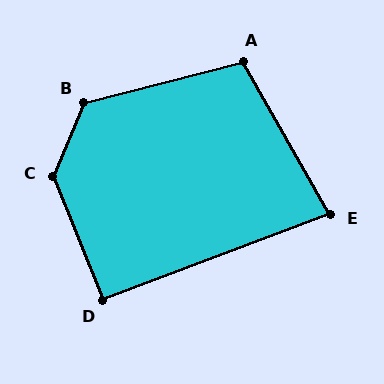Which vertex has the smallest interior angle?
E, at approximately 81 degrees.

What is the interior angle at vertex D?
Approximately 91 degrees (approximately right).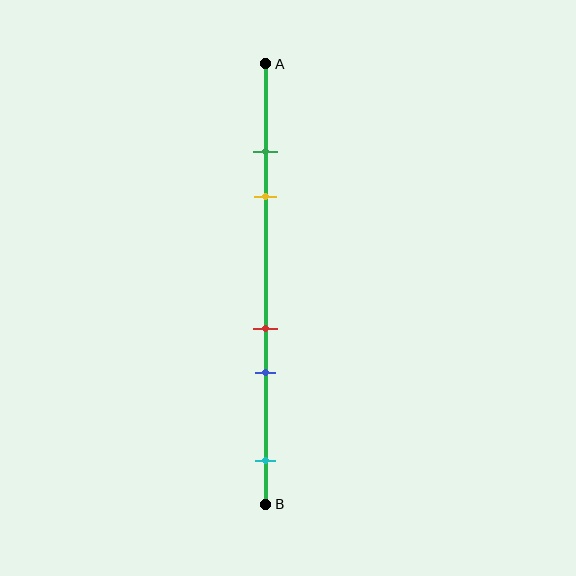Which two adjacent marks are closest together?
The green and yellow marks are the closest adjacent pair.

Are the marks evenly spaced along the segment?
No, the marks are not evenly spaced.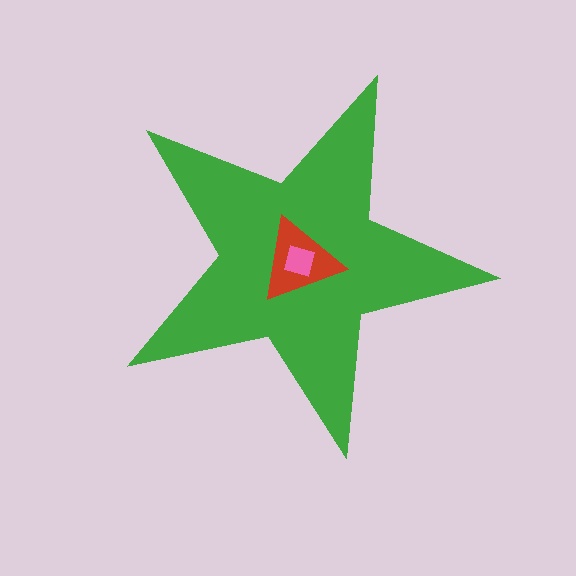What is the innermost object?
The pink square.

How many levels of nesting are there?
3.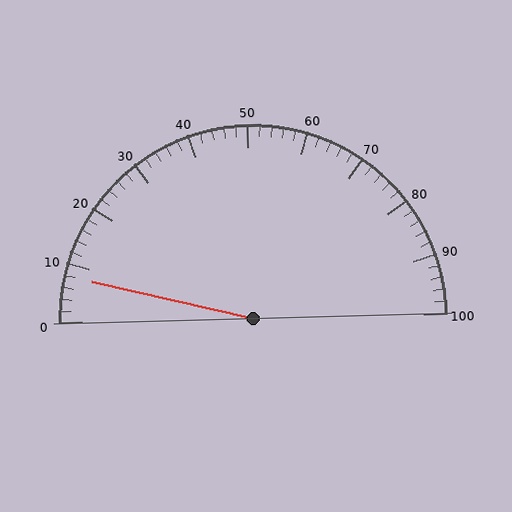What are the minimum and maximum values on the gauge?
The gauge ranges from 0 to 100.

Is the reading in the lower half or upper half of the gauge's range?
The reading is in the lower half of the range (0 to 100).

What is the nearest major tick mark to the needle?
The nearest major tick mark is 10.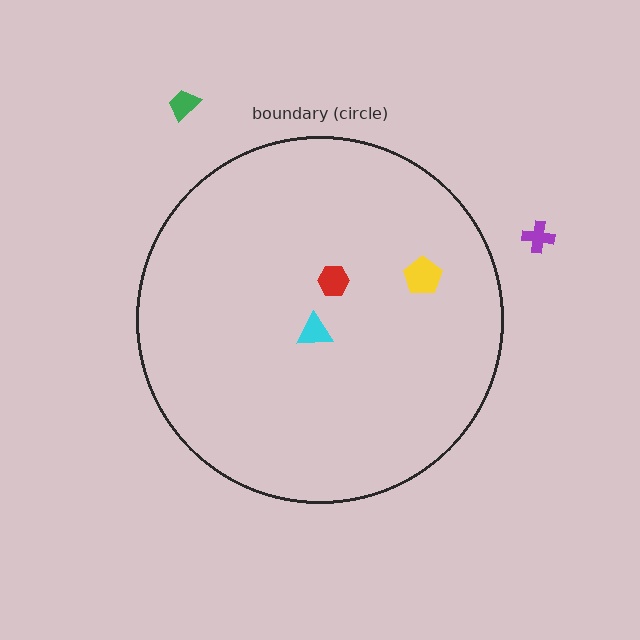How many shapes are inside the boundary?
3 inside, 2 outside.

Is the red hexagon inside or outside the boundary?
Inside.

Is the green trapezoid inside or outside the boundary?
Outside.